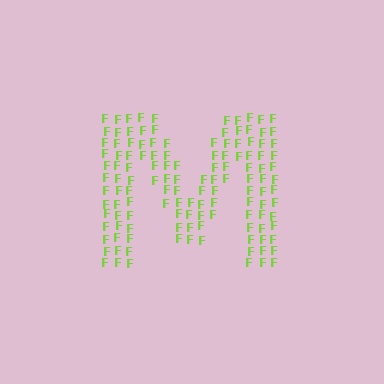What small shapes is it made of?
It is made of small letter F's.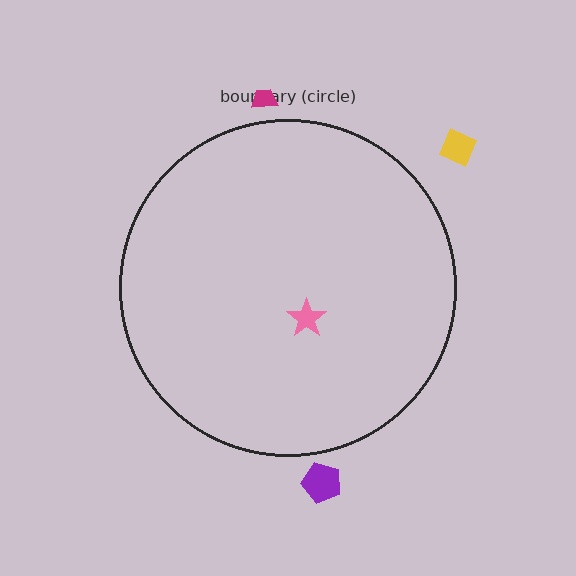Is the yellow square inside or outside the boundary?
Outside.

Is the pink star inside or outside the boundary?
Inside.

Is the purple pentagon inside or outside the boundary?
Outside.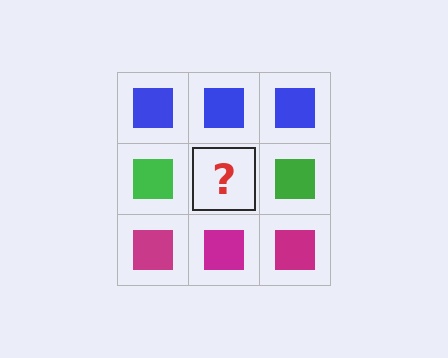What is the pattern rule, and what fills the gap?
The rule is that each row has a consistent color. The gap should be filled with a green square.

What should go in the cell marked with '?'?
The missing cell should contain a green square.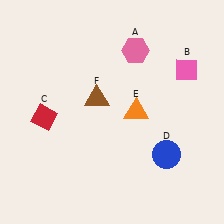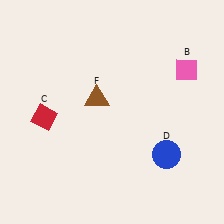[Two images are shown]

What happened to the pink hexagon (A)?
The pink hexagon (A) was removed in Image 2. It was in the top-right area of Image 1.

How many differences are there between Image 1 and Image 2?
There are 2 differences between the two images.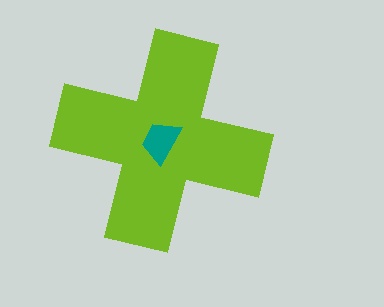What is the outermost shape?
The lime cross.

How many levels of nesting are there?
2.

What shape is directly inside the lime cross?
The teal trapezoid.